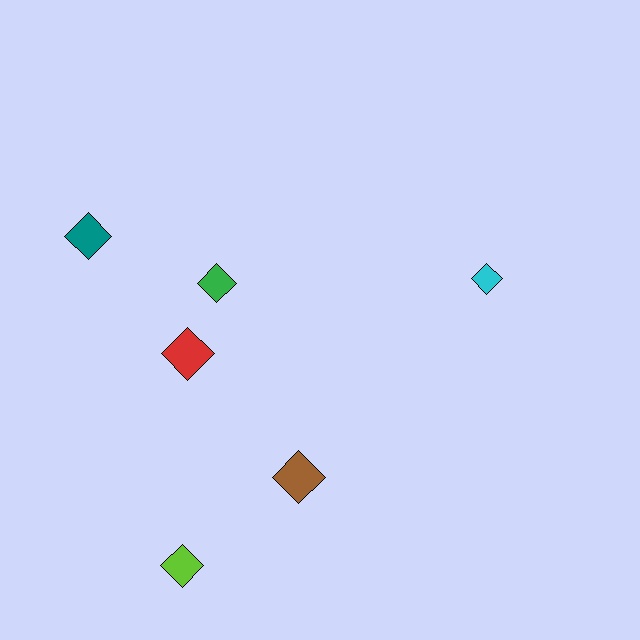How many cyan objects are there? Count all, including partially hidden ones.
There is 1 cyan object.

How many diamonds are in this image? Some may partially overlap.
There are 6 diamonds.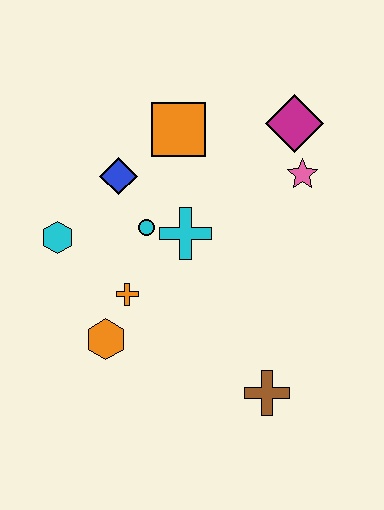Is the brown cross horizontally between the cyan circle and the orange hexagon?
No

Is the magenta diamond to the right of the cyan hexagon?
Yes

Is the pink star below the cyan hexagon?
No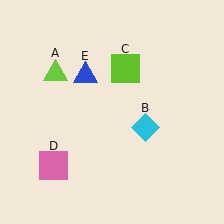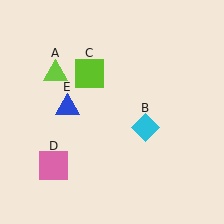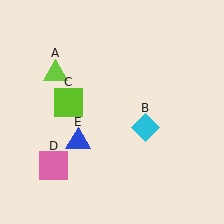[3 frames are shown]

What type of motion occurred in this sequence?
The lime square (object C), blue triangle (object E) rotated counterclockwise around the center of the scene.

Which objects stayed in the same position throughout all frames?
Lime triangle (object A) and cyan diamond (object B) and pink square (object D) remained stationary.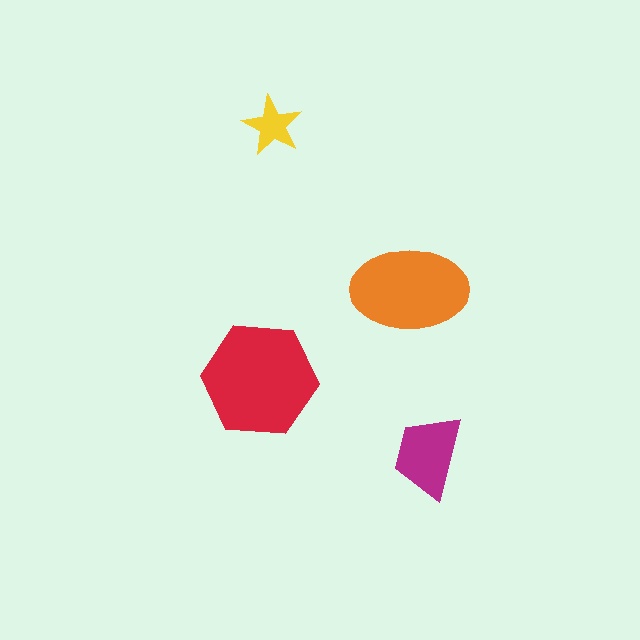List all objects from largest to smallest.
The red hexagon, the orange ellipse, the magenta trapezoid, the yellow star.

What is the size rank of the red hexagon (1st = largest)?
1st.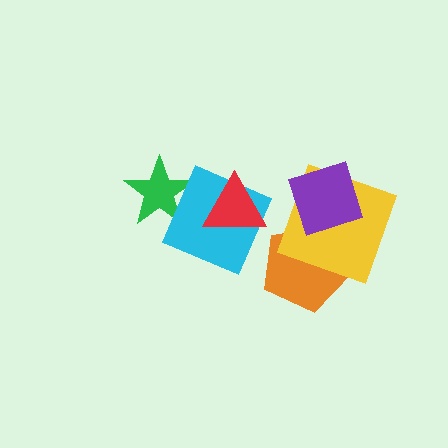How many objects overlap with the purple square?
1 object overlaps with the purple square.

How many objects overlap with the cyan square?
2 objects overlap with the cyan square.